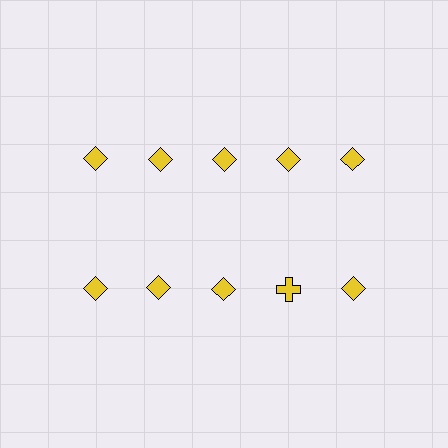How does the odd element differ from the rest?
It has a different shape: cross instead of diamond.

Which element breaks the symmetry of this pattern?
The yellow cross in the second row, second from right column breaks the symmetry. All other shapes are yellow diamonds.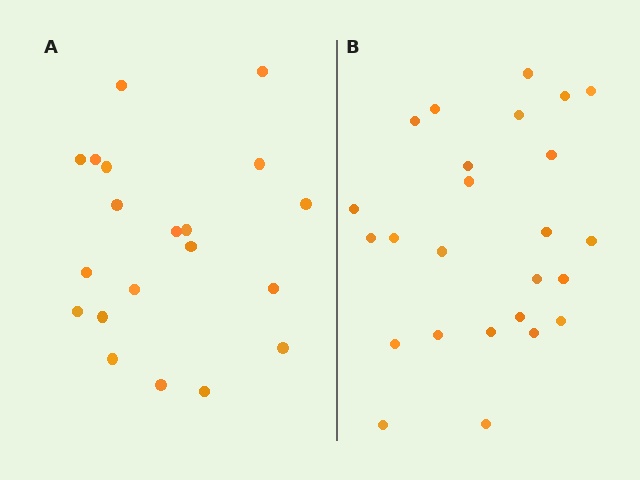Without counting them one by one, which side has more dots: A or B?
Region B (the right region) has more dots.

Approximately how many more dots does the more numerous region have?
Region B has about 5 more dots than region A.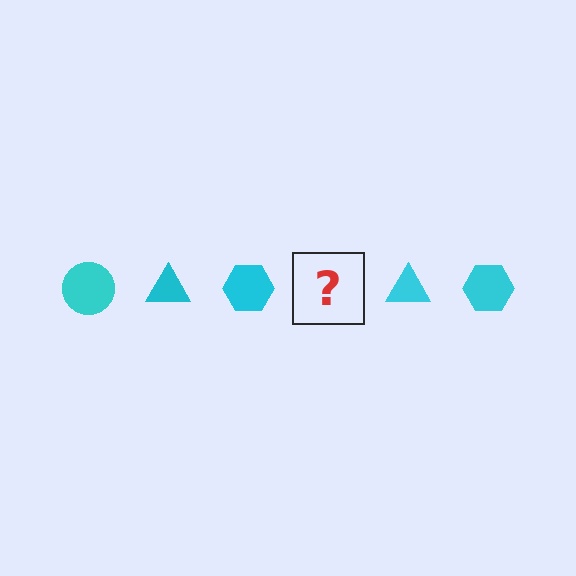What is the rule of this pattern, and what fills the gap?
The rule is that the pattern cycles through circle, triangle, hexagon shapes in cyan. The gap should be filled with a cyan circle.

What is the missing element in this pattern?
The missing element is a cyan circle.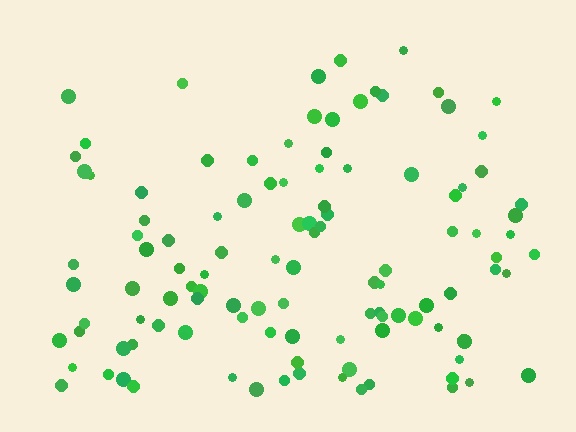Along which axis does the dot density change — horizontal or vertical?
Vertical.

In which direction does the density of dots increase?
From top to bottom, with the bottom side densest.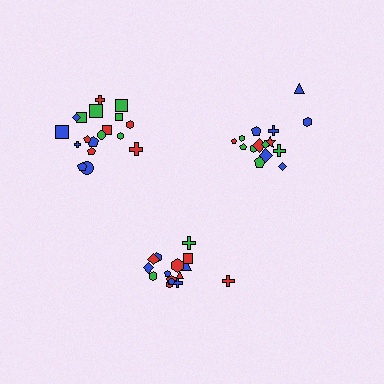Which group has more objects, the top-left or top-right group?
The top-left group.